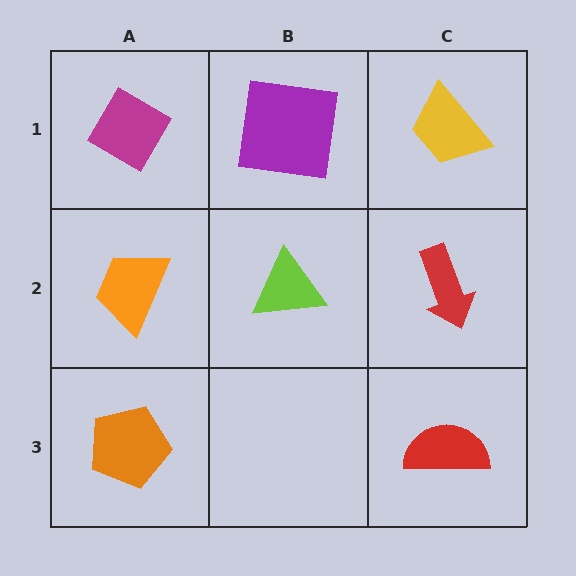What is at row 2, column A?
An orange trapezoid.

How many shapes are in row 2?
3 shapes.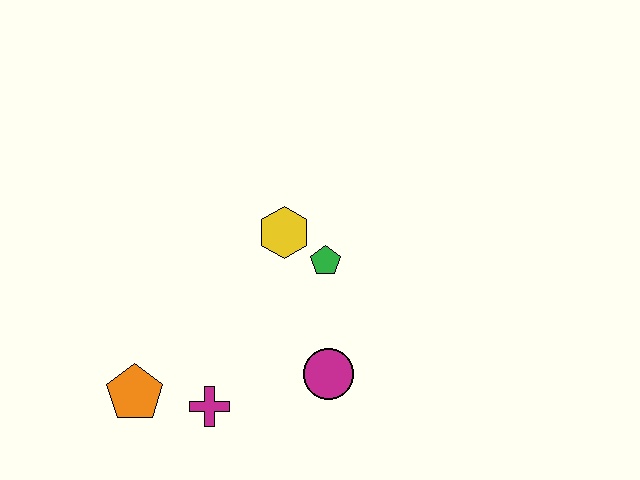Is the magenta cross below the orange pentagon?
Yes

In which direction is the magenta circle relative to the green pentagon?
The magenta circle is below the green pentagon.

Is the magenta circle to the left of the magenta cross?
No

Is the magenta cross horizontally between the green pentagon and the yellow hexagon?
No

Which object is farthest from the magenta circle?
The orange pentagon is farthest from the magenta circle.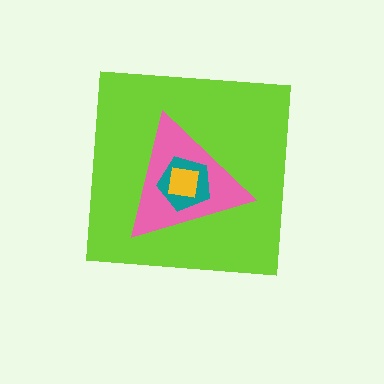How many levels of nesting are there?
4.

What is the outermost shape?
The lime square.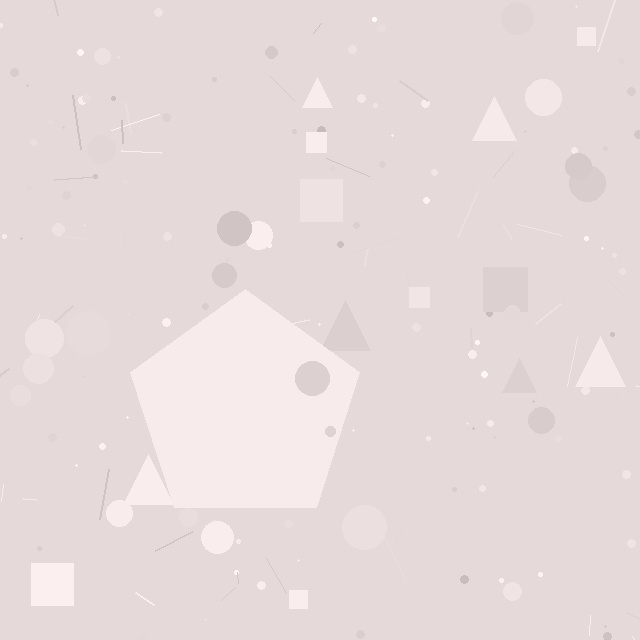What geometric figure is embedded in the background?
A pentagon is embedded in the background.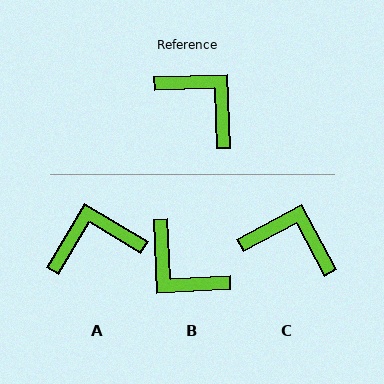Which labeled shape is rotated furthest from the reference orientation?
B, about 179 degrees away.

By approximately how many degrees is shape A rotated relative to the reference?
Approximately 57 degrees counter-clockwise.